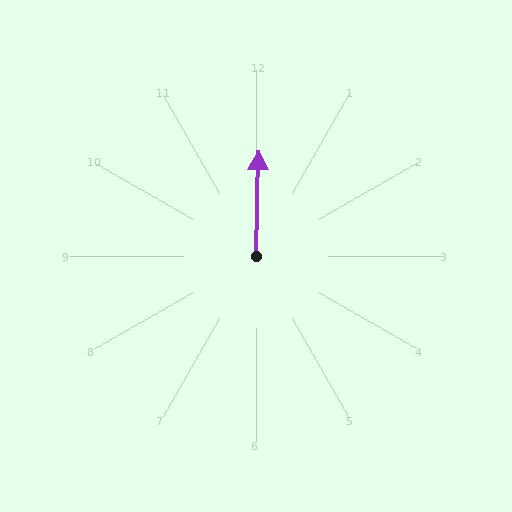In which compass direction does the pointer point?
North.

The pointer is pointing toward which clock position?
Roughly 12 o'clock.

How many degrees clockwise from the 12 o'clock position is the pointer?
Approximately 1 degrees.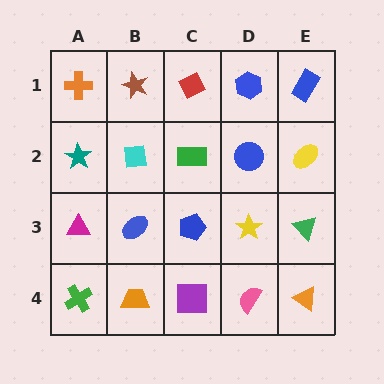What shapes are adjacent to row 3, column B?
A cyan square (row 2, column B), an orange trapezoid (row 4, column B), a magenta triangle (row 3, column A), a blue pentagon (row 3, column C).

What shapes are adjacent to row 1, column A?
A teal star (row 2, column A), a brown star (row 1, column B).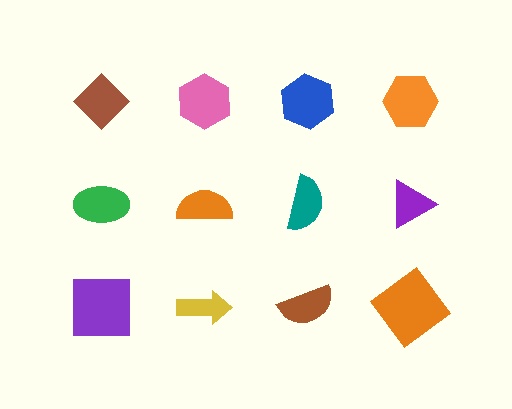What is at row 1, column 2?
A pink hexagon.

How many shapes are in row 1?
4 shapes.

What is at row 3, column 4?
An orange diamond.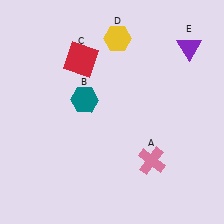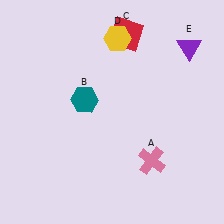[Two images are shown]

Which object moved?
The red square (C) moved right.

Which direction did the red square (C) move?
The red square (C) moved right.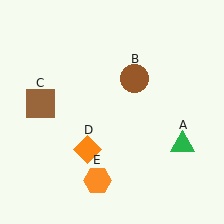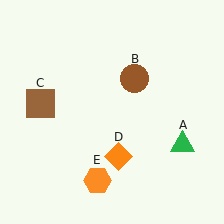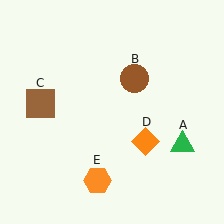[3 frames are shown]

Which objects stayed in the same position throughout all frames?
Green triangle (object A) and brown circle (object B) and brown square (object C) and orange hexagon (object E) remained stationary.